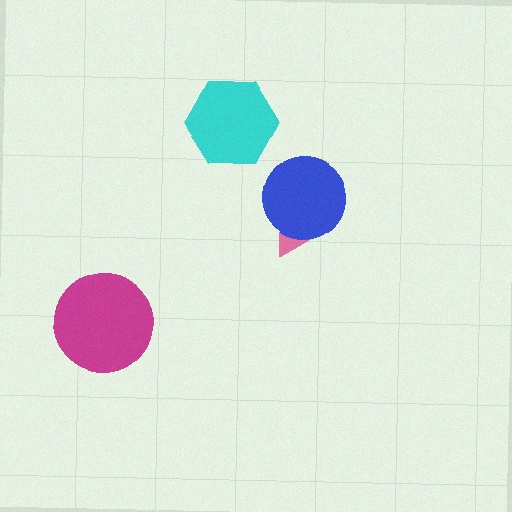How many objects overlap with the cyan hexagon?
0 objects overlap with the cyan hexagon.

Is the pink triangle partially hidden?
Yes, it is partially covered by another shape.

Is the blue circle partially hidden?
No, no other shape covers it.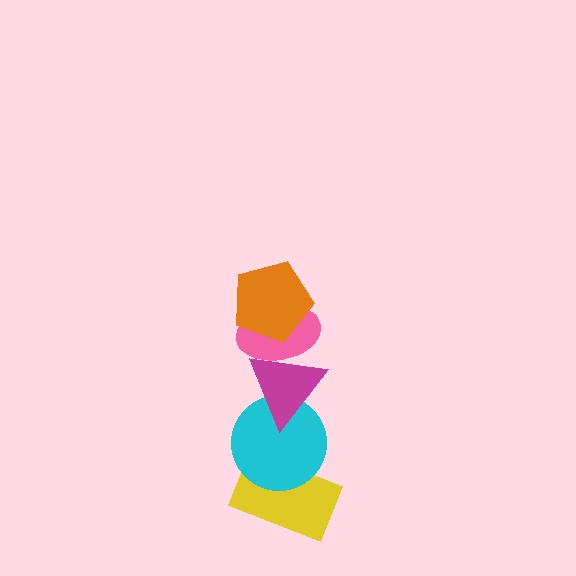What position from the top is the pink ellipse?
The pink ellipse is 2nd from the top.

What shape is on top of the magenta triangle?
The pink ellipse is on top of the magenta triangle.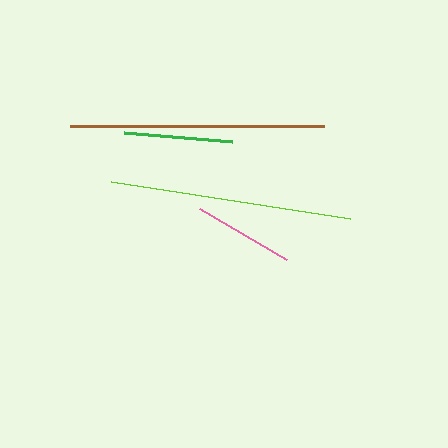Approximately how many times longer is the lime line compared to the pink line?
The lime line is approximately 2.4 times the length of the pink line.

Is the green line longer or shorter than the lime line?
The lime line is longer than the green line.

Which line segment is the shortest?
The pink line is the shortest at approximately 101 pixels.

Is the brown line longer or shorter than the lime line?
The brown line is longer than the lime line.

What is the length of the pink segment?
The pink segment is approximately 101 pixels long.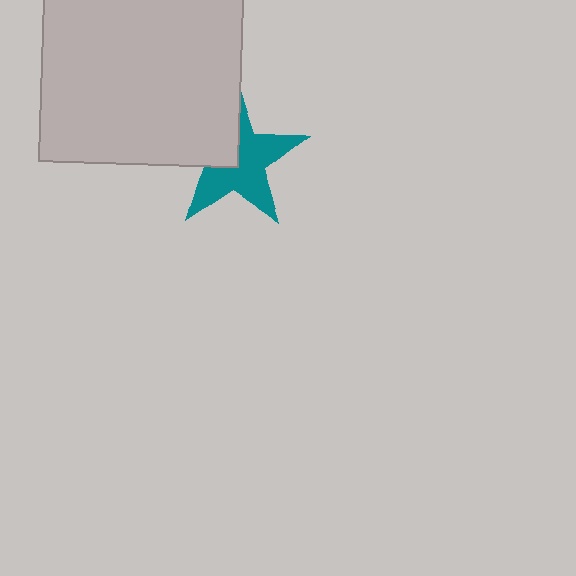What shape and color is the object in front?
The object in front is a light gray rectangle.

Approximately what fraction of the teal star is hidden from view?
Roughly 38% of the teal star is hidden behind the light gray rectangle.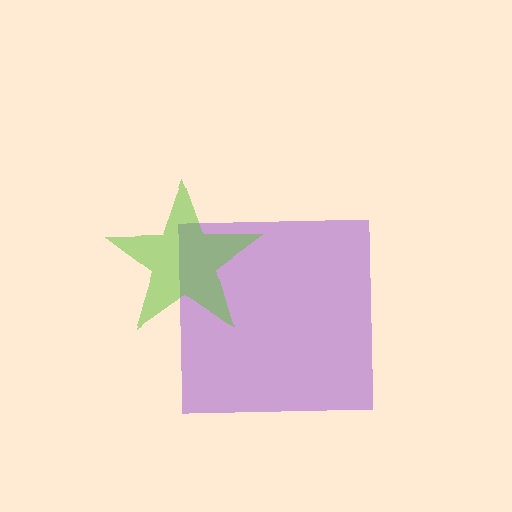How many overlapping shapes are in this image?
There are 2 overlapping shapes in the image.